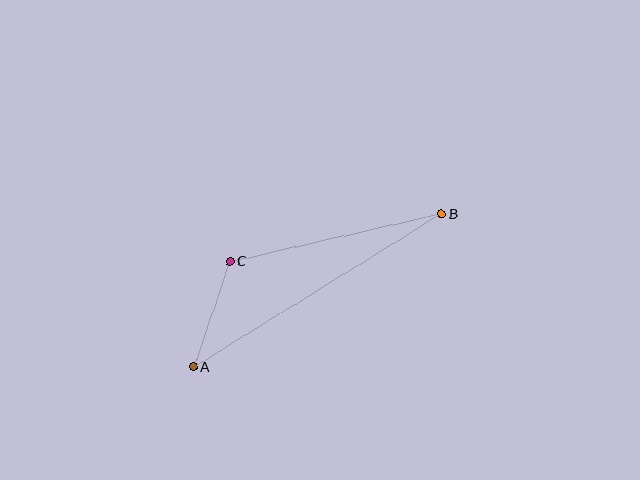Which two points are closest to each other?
Points A and C are closest to each other.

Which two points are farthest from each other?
Points A and B are farthest from each other.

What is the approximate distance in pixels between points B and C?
The distance between B and C is approximately 217 pixels.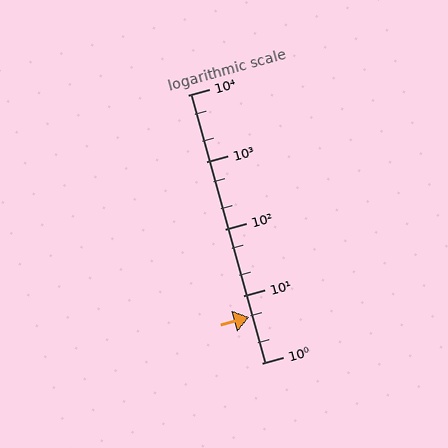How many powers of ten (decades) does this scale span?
The scale spans 4 decades, from 1 to 10000.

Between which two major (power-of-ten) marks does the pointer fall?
The pointer is between 1 and 10.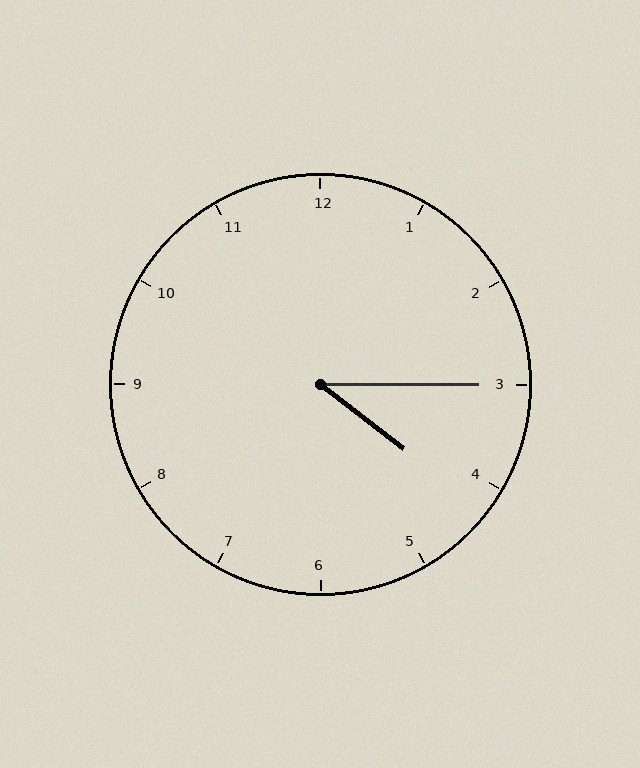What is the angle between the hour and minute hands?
Approximately 38 degrees.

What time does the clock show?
4:15.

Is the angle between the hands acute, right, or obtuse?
It is acute.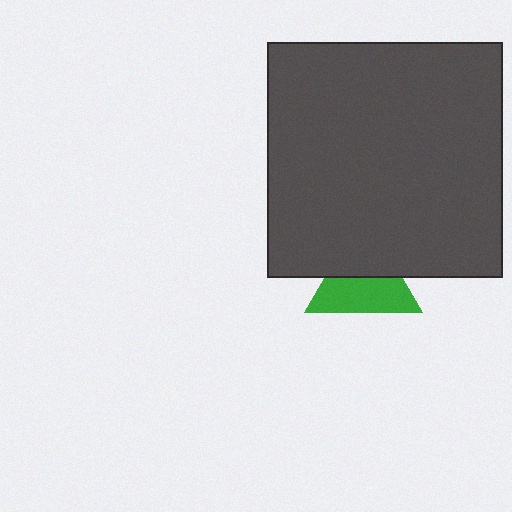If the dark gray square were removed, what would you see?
You would see the complete green triangle.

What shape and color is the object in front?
The object in front is a dark gray square.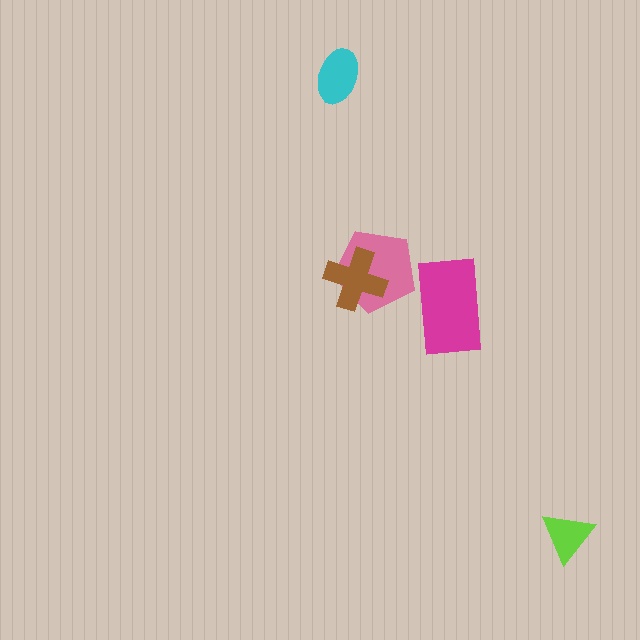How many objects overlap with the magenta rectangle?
0 objects overlap with the magenta rectangle.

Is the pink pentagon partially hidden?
Yes, it is partially covered by another shape.